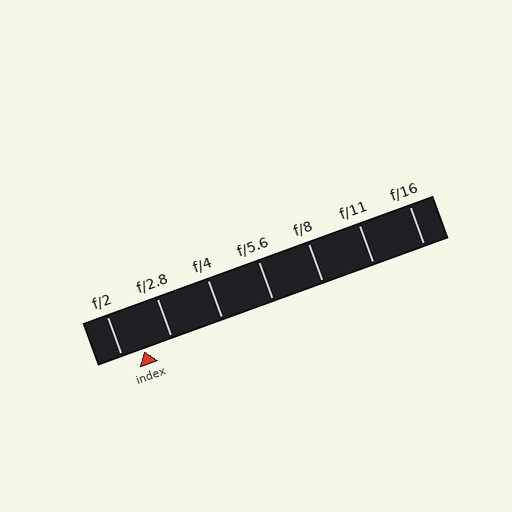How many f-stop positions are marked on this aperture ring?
There are 7 f-stop positions marked.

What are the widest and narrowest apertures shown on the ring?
The widest aperture shown is f/2 and the narrowest is f/16.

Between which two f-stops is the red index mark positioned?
The index mark is between f/2 and f/2.8.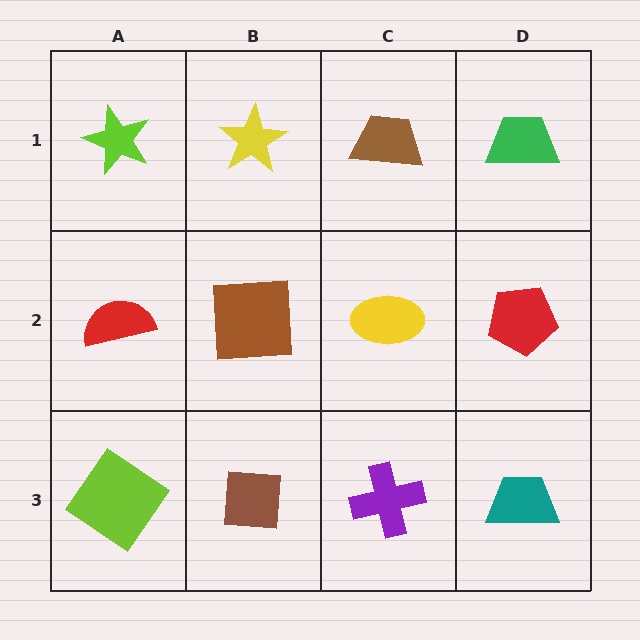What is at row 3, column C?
A purple cross.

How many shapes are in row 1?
4 shapes.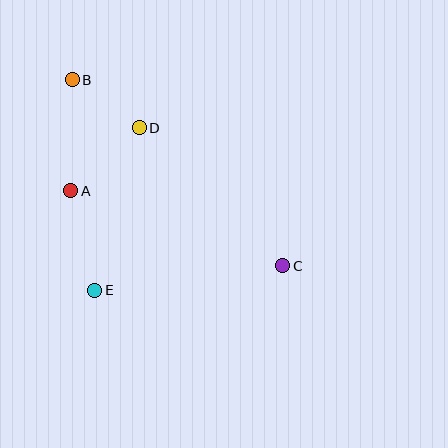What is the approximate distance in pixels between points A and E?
The distance between A and E is approximately 103 pixels.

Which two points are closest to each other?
Points B and D are closest to each other.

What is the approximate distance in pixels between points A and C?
The distance between A and C is approximately 225 pixels.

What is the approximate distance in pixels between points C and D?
The distance between C and D is approximately 199 pixels.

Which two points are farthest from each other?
Points B and C are farthest from each other.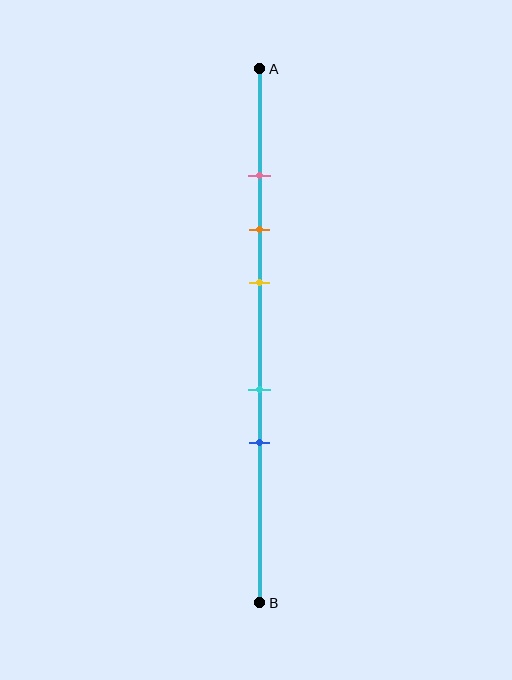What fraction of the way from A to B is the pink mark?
The pink mark is approximately 20% (0.2) of the way from A to B.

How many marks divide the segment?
There are 5 marks dividing the segment.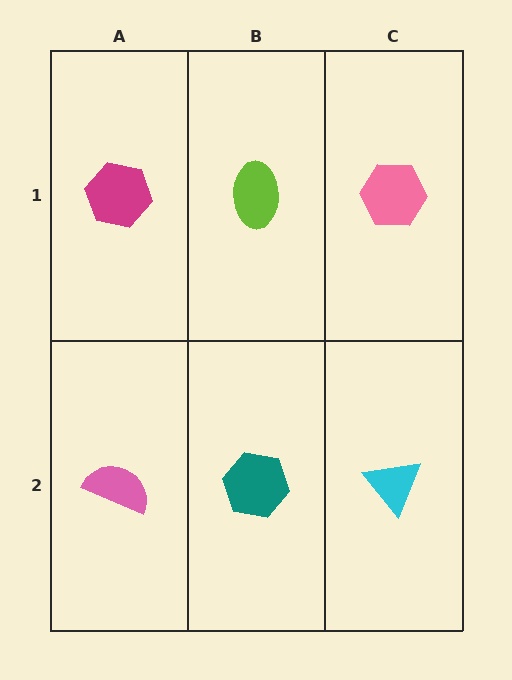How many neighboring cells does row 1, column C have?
2.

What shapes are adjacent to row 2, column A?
A magenta hexagon (row 1, column A), a teal hexagon (row 2, column B).